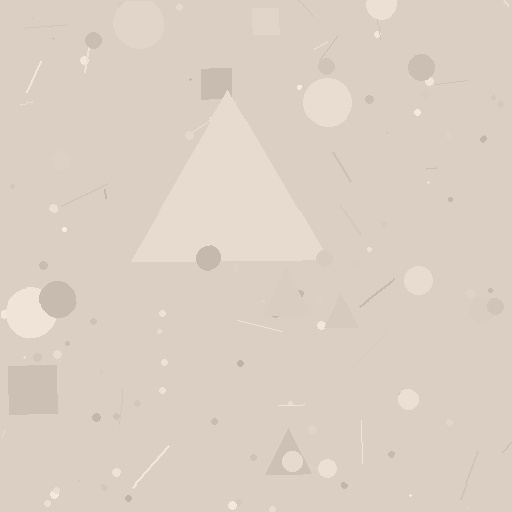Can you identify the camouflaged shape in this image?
The camouflaged shape is a triangle.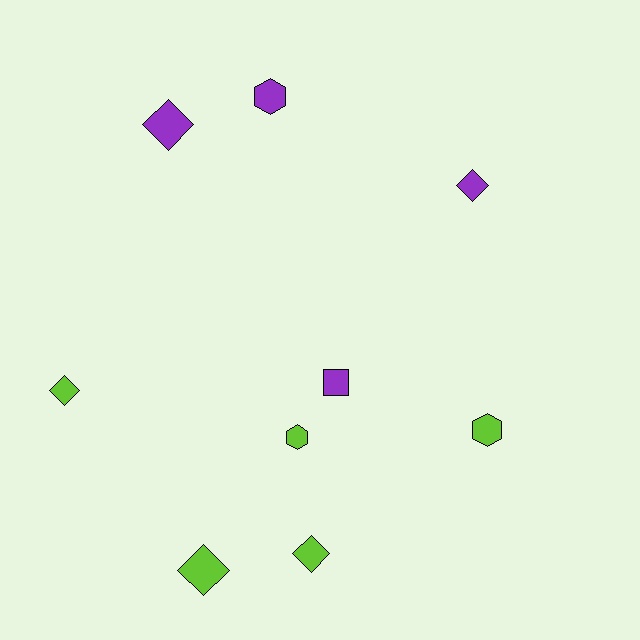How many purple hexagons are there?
There is 1 purple hexagon.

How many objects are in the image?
There are 9 objects.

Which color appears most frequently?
Lime, with 5 objects.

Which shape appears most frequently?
Diamond, with 5 objects.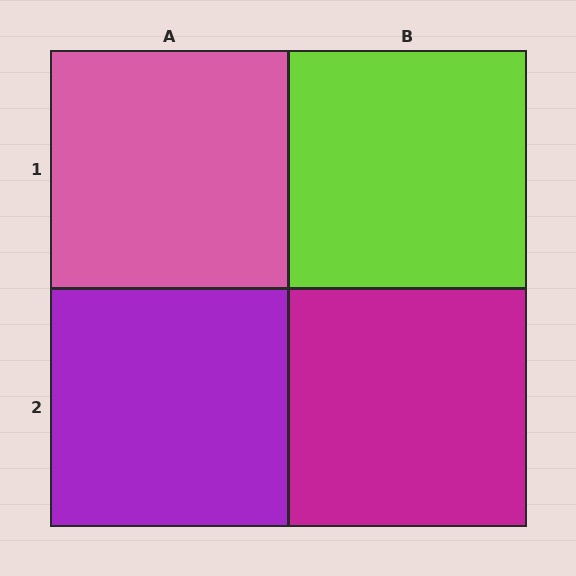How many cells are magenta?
1 cell is magenta.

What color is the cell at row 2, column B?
Magenta.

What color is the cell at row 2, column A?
Purple.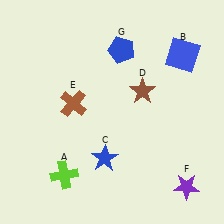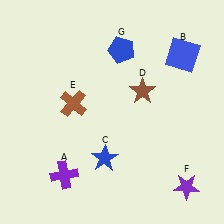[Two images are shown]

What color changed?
The cross (A) changed from lime in Image 1 to purple in Image 2.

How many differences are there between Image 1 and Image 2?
There is 1 difference between the two images.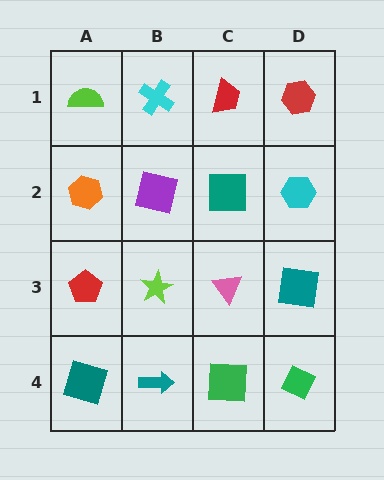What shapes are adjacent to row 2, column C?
A red trapezoid (row 1, column C), a pink triangle (row 3, column C), a purple square (row 2, column B), a cyan hexagon (row 2, column D).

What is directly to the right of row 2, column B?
A teal square.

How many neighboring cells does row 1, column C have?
3.